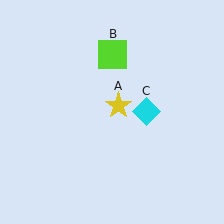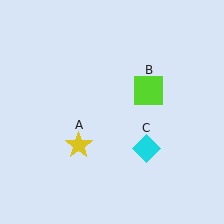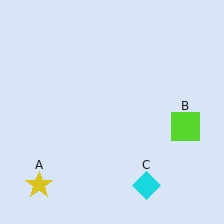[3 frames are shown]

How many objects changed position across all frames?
3 objects changed position: yellow star (object A), lime square (object B), cyan diamond (object C).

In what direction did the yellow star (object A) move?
The yellow star (object A) moved down and to the left.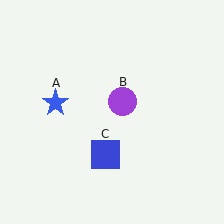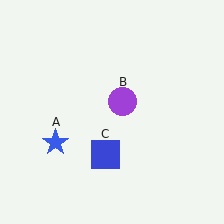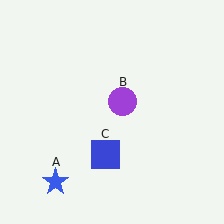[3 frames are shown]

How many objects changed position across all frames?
1 object changed position: blue star (object A).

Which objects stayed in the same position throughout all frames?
Purple circle (object B) and blue square (object C) remained stationary.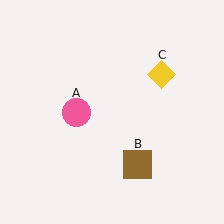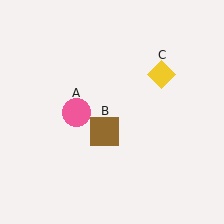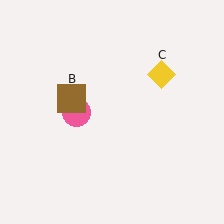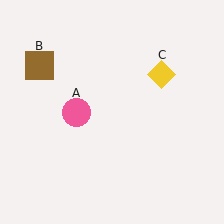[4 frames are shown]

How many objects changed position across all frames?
1 object changed position: brown square (object B).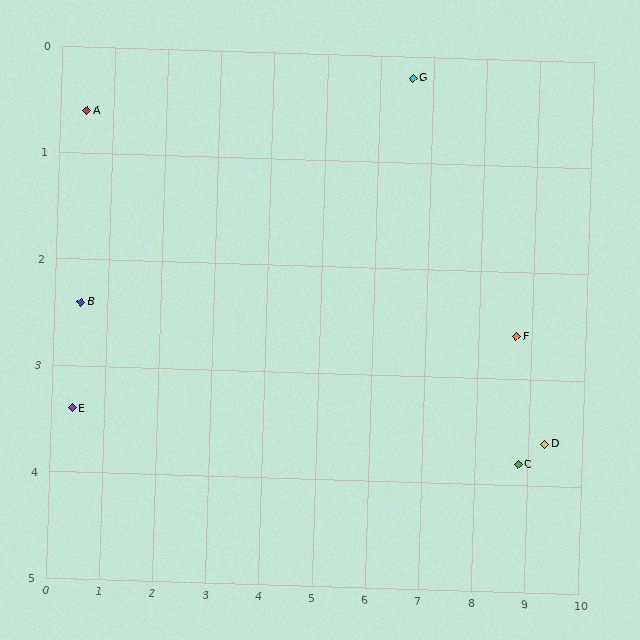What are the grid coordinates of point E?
Point E is at approximately (0.4, 3.4).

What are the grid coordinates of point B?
Point B is at approximately (0.5, 2.4).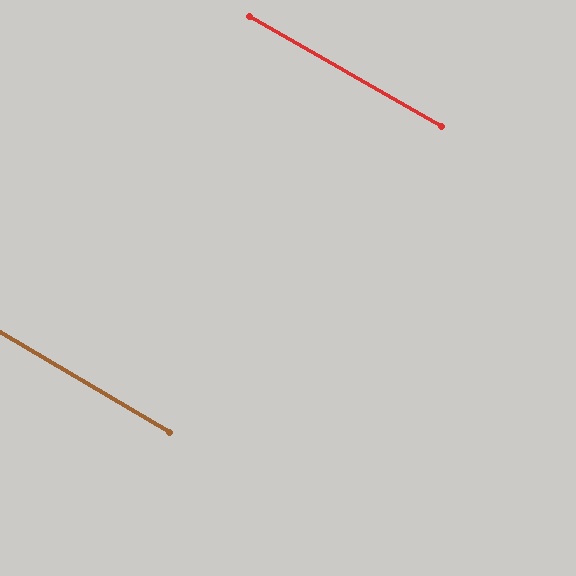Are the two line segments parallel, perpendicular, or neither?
Parallel — their directions differ by only 0.5°.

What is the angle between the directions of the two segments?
Approximately 0 degrees.